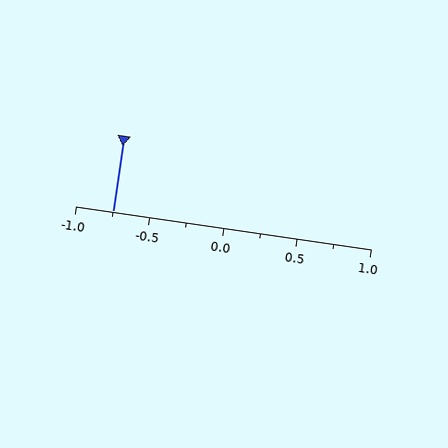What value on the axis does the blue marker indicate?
The marker indicates approximately -0.75.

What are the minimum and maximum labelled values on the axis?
The axis runs from -1.0 to 1.0.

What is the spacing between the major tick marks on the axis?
The major ticks are spaced 0.5 apart.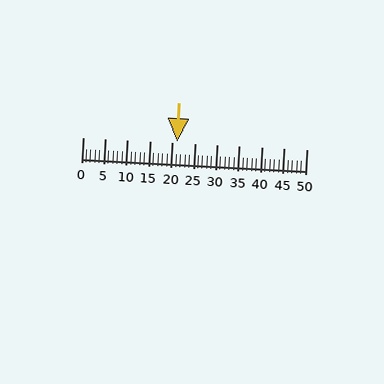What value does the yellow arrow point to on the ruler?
The yellow arrow points to approximately 21.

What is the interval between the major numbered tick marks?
The major tick marks are spaced 5 units apart.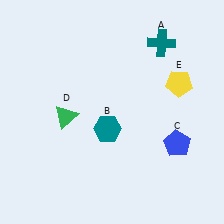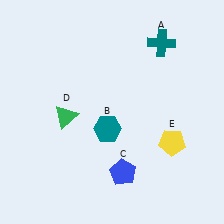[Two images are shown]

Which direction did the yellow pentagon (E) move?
The yellow pentagon (E) moved down.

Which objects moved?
The objects that moved are: the blue pentagon (C), the yellow pentagon (E).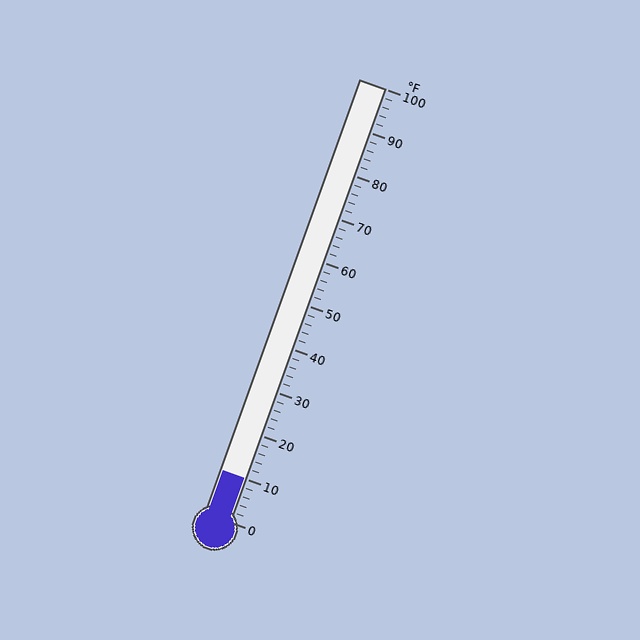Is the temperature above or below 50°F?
The temperature is below 50°F.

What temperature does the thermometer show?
The thermometer shows approximately 10°F.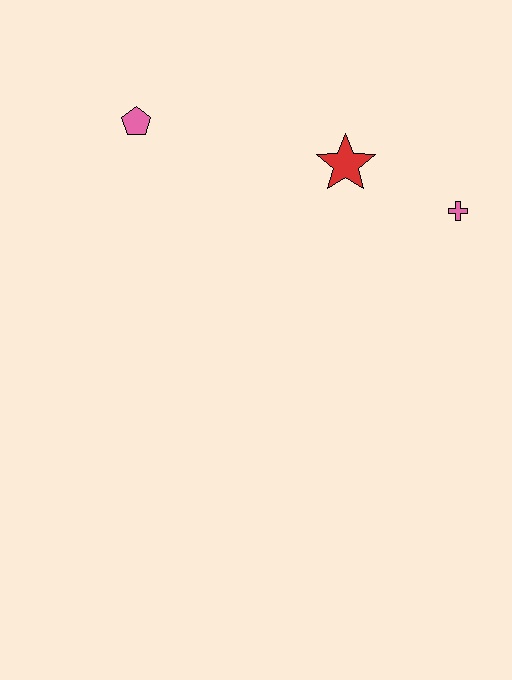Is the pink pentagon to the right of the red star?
No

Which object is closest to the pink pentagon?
The red star is closest to the pink pentagon.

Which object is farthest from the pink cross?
The pink pentagon is farthest from the pink cross.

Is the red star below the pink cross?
No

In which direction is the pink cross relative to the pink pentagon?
The pink cross is to the right of the pink pentagon.